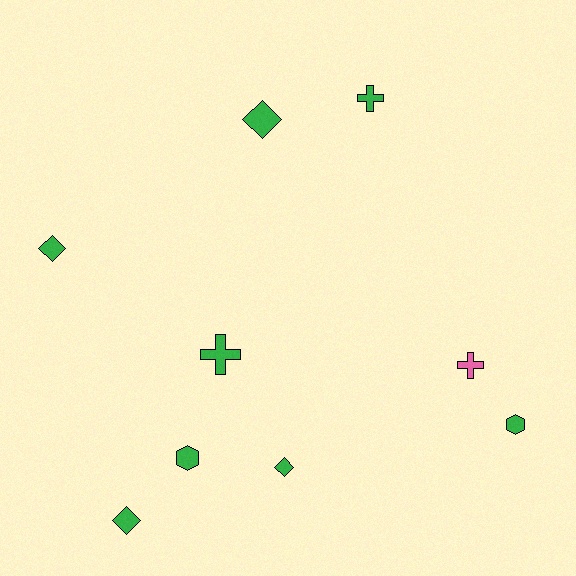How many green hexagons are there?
There are 2 green hexagons.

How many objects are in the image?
There are 9 objects.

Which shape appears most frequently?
Diamond, with 4 objects.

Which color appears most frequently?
Green, with 8 objects.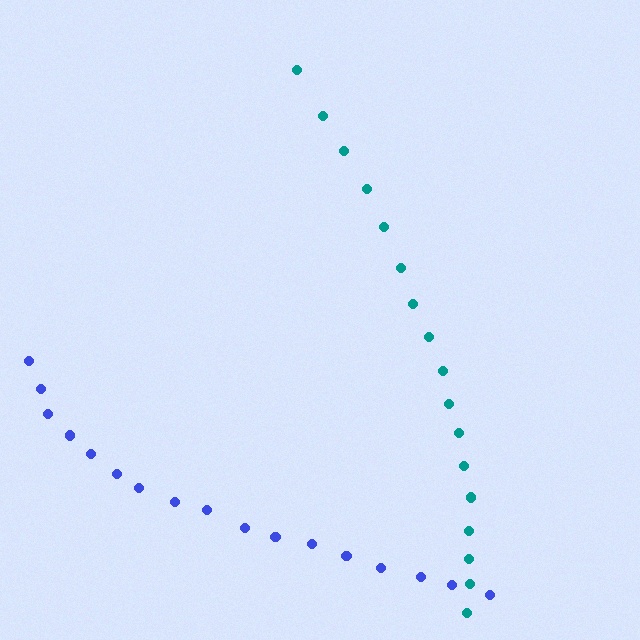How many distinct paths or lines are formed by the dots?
There are 2 distinct paths.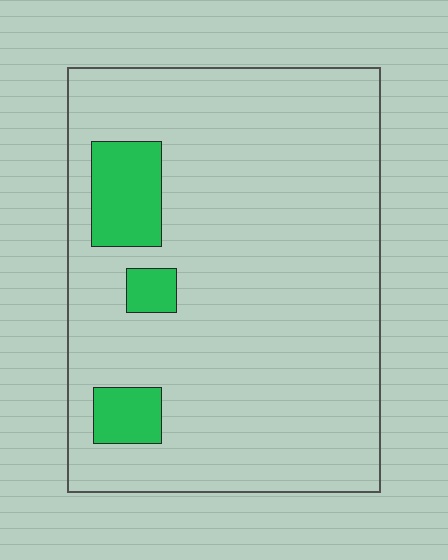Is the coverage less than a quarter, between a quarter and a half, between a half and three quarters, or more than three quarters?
Less than a quarter.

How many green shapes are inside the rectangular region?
3.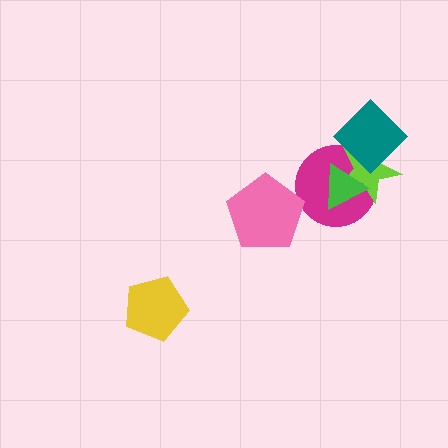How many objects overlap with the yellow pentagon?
0 objects overlap with the yellow pentagon.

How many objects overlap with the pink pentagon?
0 objects overlap with the pink pentagon.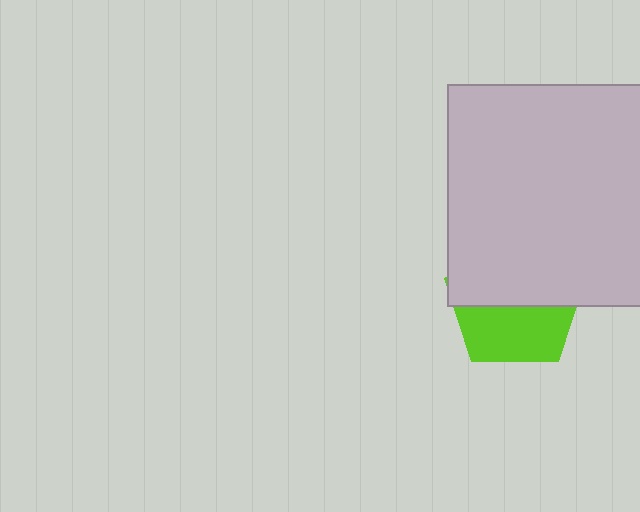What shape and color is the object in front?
The object in front is a light gray rectangle.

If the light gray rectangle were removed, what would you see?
You would see the complete lime pentagon.